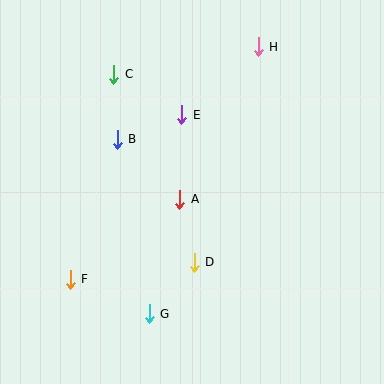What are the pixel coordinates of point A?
Point A is at (180, 199).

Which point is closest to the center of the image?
Point A at (180, 199) is closest to the center.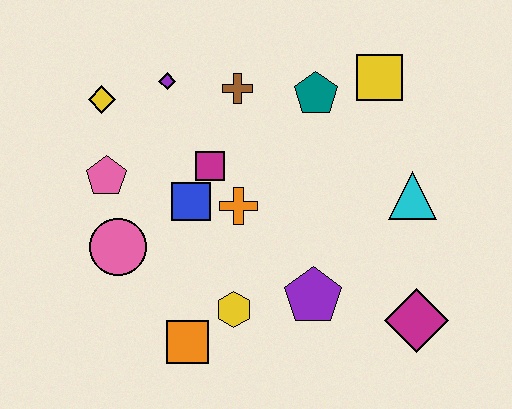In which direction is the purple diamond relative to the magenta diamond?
The purple diamond is to the left of the magenta diamond.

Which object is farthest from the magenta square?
The magenta diamond is farthest from the magenta square.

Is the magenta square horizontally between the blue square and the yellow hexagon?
Yes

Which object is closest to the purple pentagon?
The yellow hexagon is closest to the purple pentagon.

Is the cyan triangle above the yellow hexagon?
Yes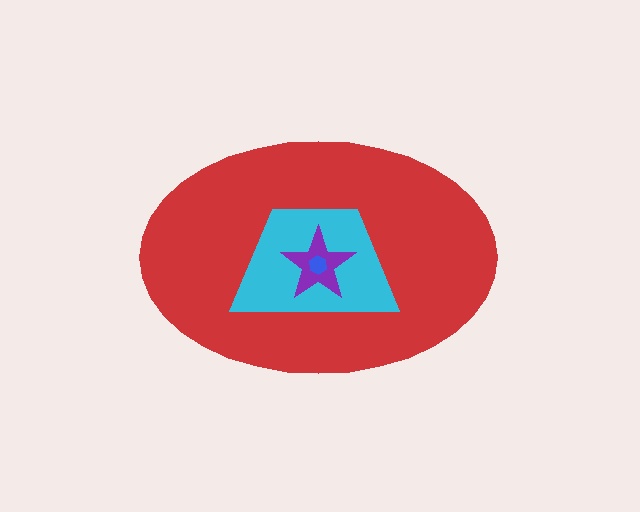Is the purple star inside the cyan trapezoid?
Yes.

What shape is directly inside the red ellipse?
The cyan trapezoid.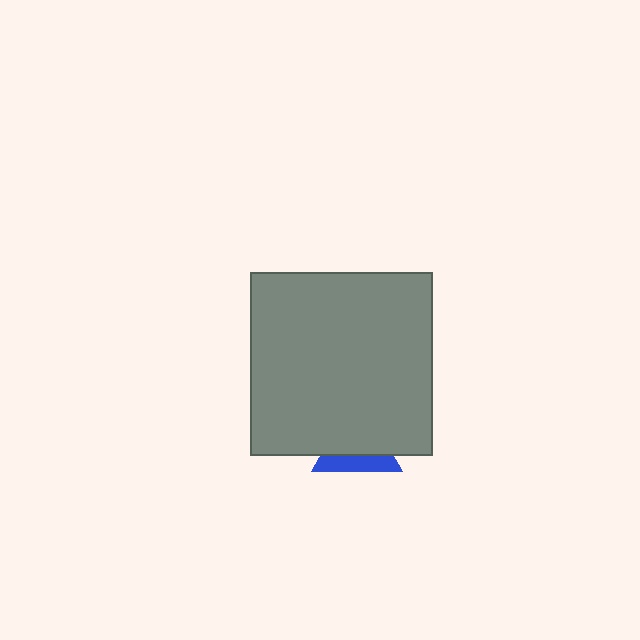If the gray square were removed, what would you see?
You would see the complete blue triangle.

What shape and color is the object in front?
The object in front is a gray square.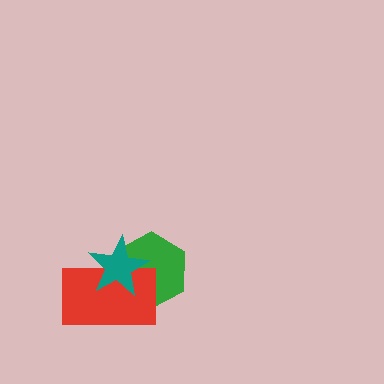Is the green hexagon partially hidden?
Yes, it is partially covered by another shape.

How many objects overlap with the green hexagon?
2 objects overlap with the green hexagon.